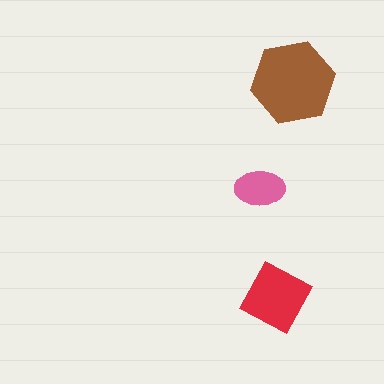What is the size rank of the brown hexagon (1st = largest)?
1st.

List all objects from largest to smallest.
The brown hexagon, the red diamond, the pink ellipse.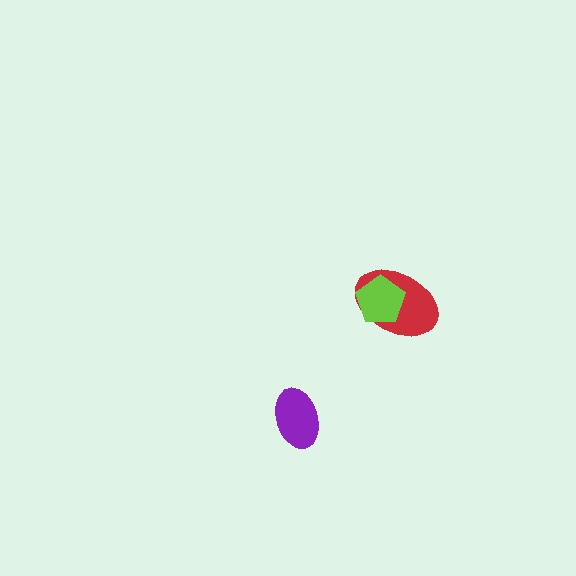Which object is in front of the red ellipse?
The lime pentagon is in front of the red ellipse.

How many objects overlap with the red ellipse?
1 object overlaps with the red ellipse.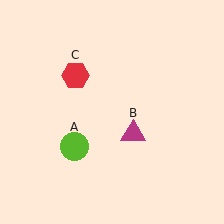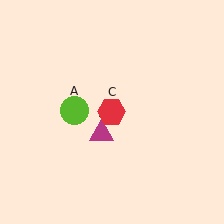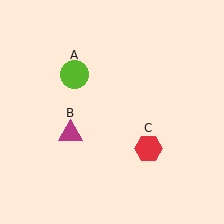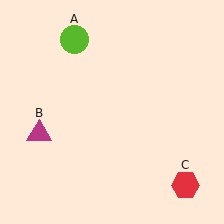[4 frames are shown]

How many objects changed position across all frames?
3 objects changed position: lime circle (object A), magenta triangle (object B), red hexagon (object C).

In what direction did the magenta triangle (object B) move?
The magenta triangle (object B) moved left.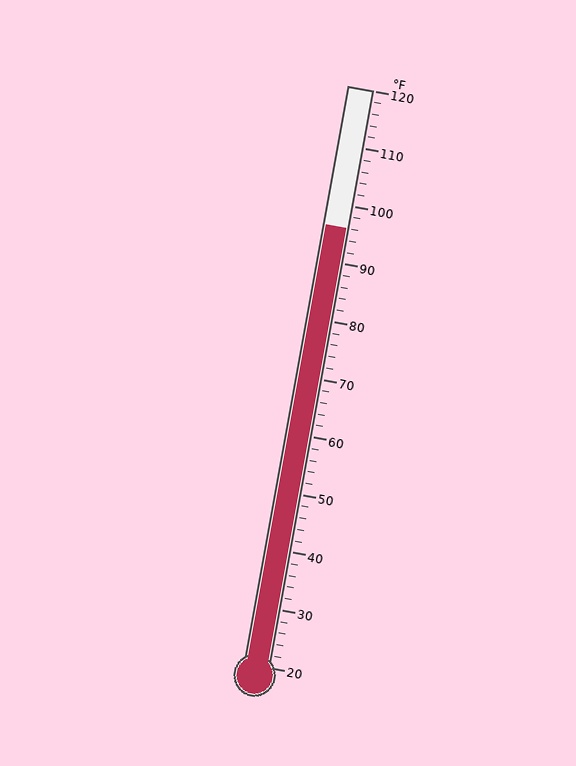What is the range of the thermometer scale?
The thermometer scale ranges from 20°F to 120°F.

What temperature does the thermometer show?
The thermometer shows approximately 96°F.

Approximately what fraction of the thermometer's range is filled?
The thermometer is filled to approximately 75% of its range.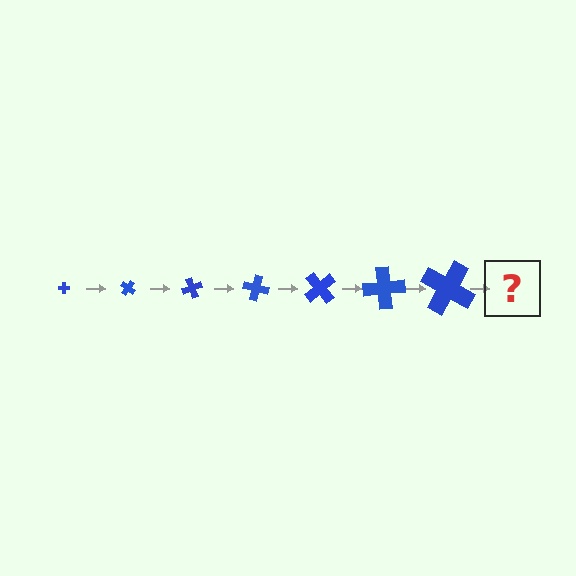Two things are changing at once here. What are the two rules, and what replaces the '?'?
The two rules are that the cross grows larger each step and it rotates 35 degrees each step. The '?' should be a cross, larger than the previous one and rotated 245 degrees from the start.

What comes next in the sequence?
The next element should be a cross, larger than the previous one and rotated 245 degrees from the start.